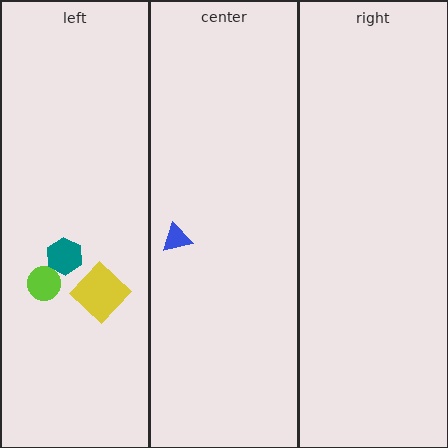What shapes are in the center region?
The blue triangle.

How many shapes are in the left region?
3.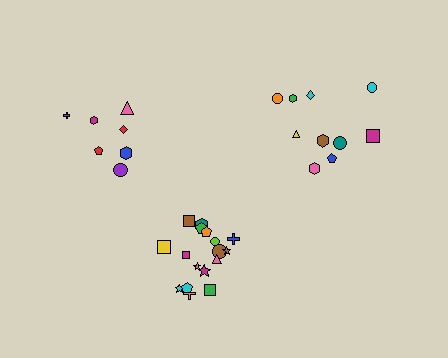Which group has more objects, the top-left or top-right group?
The top-right group.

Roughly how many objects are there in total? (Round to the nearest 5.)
Roughly 35 objects in total.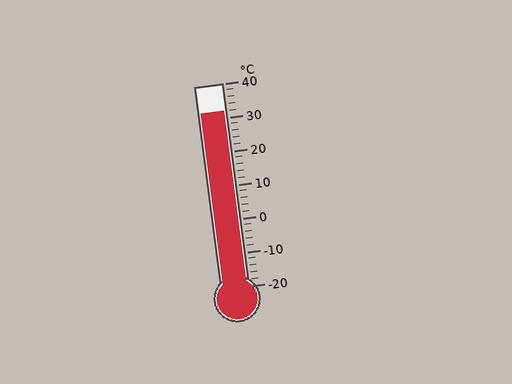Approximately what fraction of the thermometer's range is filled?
The thermometer is filled to approximately 85% of its range.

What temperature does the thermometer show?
The thermometer shows approximately 32°C.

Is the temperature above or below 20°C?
The temperature is above 20°C.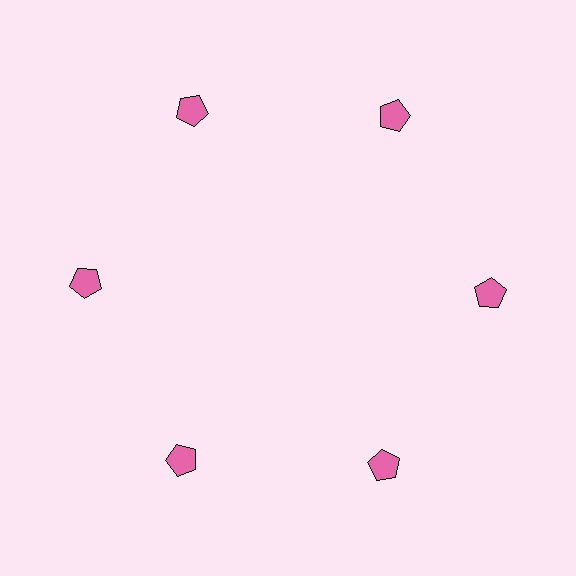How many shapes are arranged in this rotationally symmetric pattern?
There are 6 shapes, arranged in 6 groups of 1.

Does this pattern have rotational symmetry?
Yes, this pattern has 6-fold rotational symmetry. It looks the same after rotating 60 degrees around the center.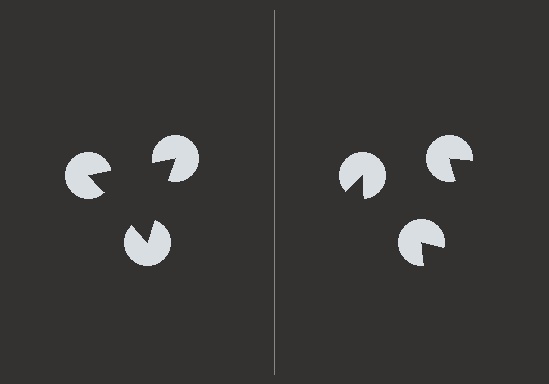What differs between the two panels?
The pac-man discs are positioned identically on both sides; only the wedge orientations differ. On the left they align to a triangle; on the right they are misaligned.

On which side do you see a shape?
An illusory triangle appears on the left side. On the right side the wedge cuts are rotated, so no coherent shape forms.